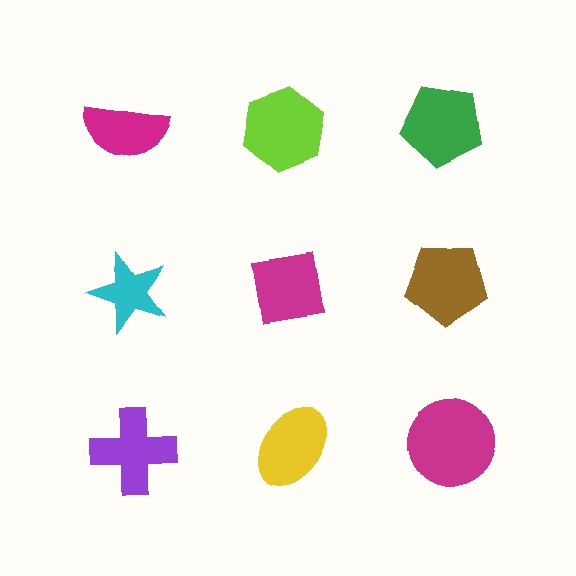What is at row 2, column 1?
A cyan star.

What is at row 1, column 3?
A green pentagon.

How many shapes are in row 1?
3 shapes.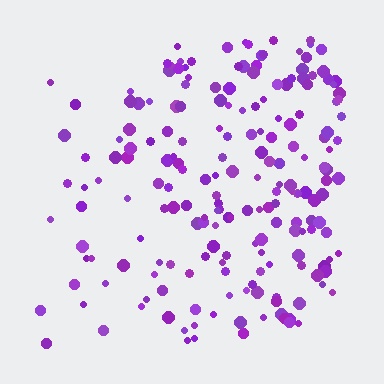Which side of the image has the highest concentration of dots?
The right.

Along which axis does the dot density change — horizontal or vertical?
Horizontal.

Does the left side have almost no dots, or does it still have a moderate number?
Still a moderate number, just noticeably fewer than the right.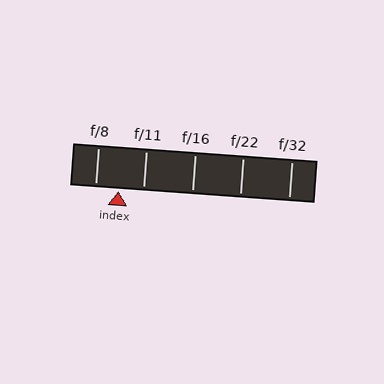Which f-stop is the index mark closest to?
The index mark is closest to f/8.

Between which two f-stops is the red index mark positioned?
The index mark is between f/8 and f/11.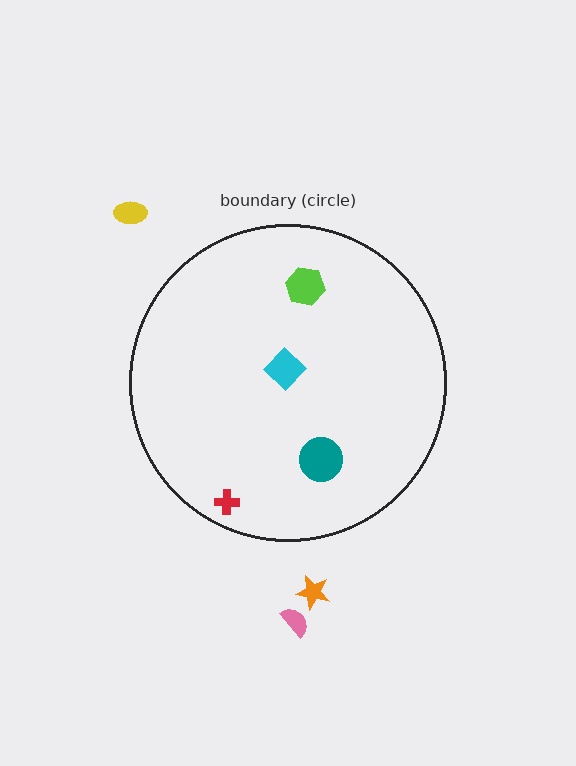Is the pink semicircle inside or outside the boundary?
Outside.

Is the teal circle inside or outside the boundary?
Inside.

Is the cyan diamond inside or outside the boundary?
Inside.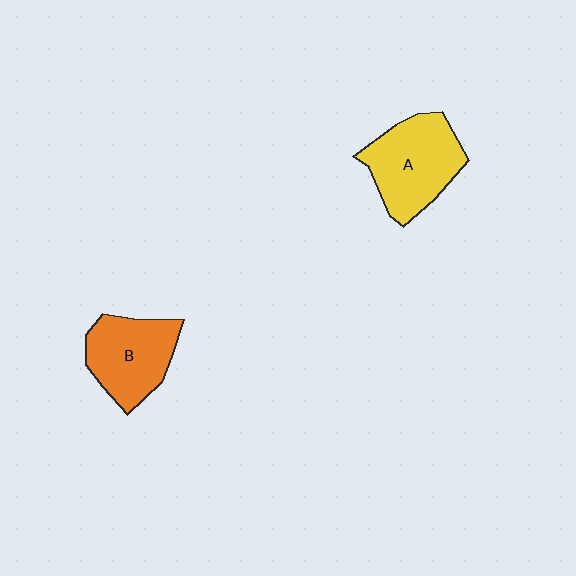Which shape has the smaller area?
Shape B (orange).